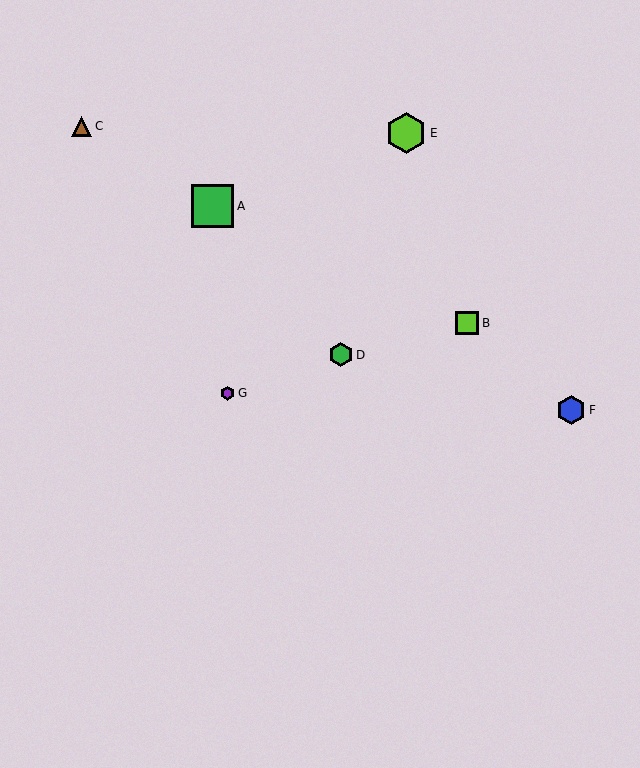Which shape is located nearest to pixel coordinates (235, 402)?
The purple hexagon (labeled G) at (228, 393) is nearest to that location.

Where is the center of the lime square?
The center of the lime square is at (467, 323).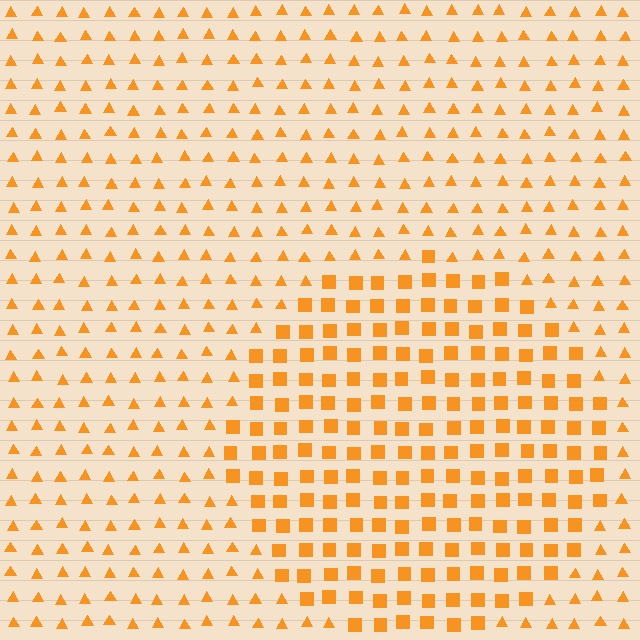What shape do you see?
I see a circle.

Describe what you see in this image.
The image is filled with small orange elements arranged in a uniform grid. A circle-shaped region contains squares, while the surrounding area contains triangles. The boundary is defined purely by the change in element shape.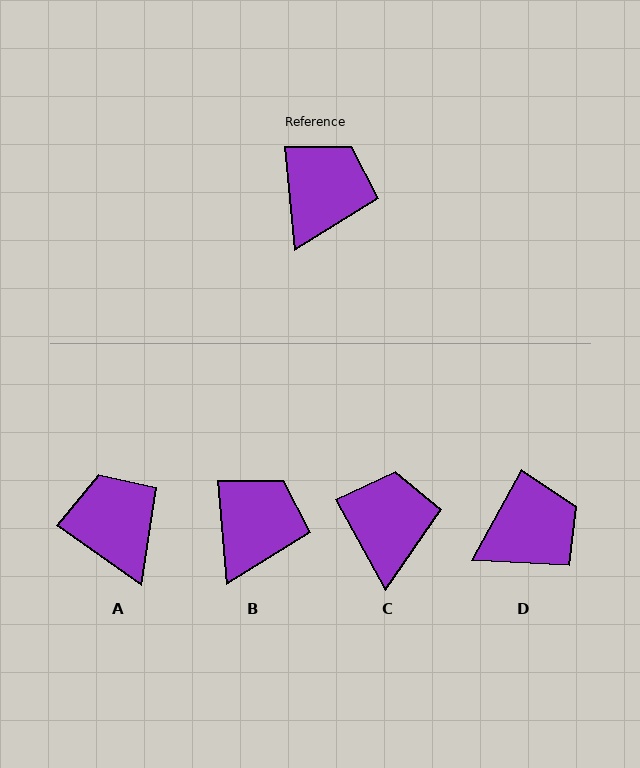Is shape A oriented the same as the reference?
No, it is off by about 50 degrees.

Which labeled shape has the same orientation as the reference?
B.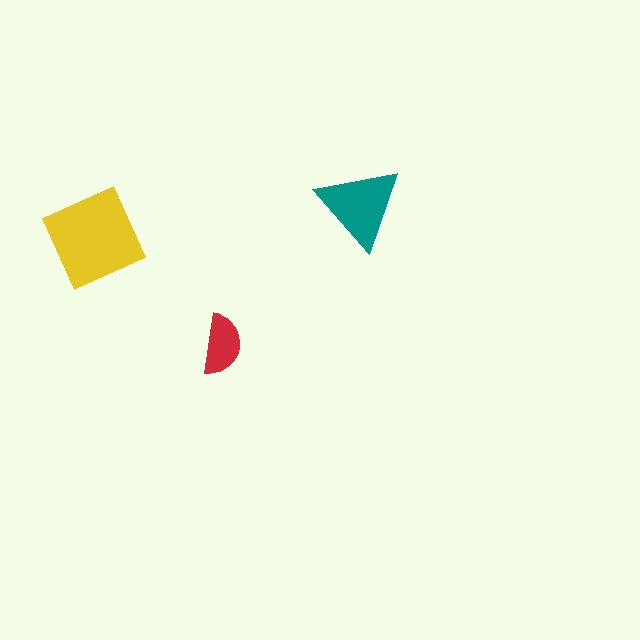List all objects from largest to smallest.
The yellow square, the teal triangle, the red semicircle.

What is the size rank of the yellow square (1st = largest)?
1st.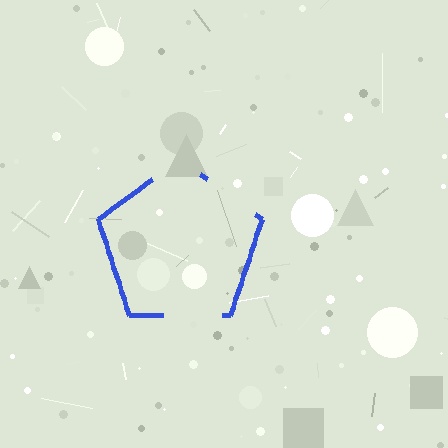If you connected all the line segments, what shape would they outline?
They would outline a pentagon.